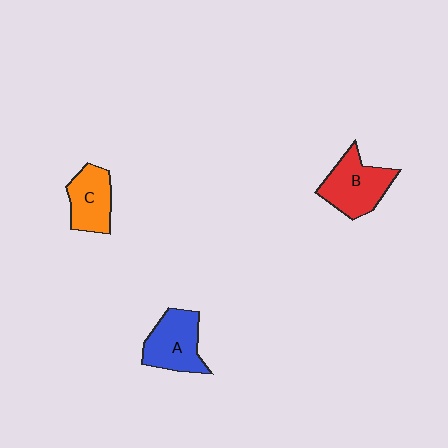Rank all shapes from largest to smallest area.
From largest to smallest: B (red), A (blue), C (orange).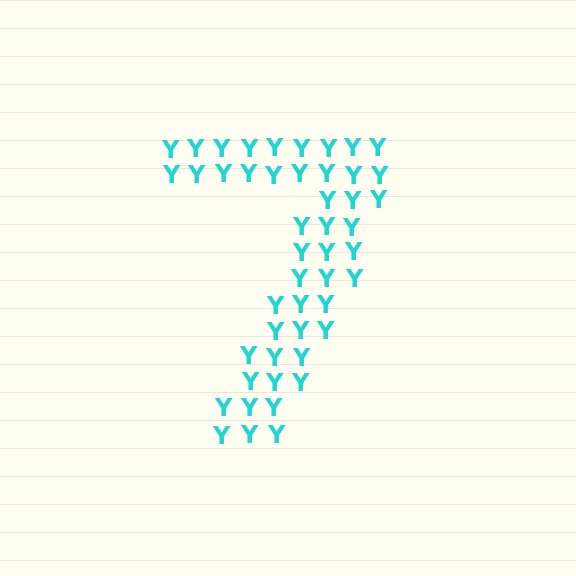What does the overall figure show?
The overall figure shows the digit 7.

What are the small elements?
The small elements are letter Y's.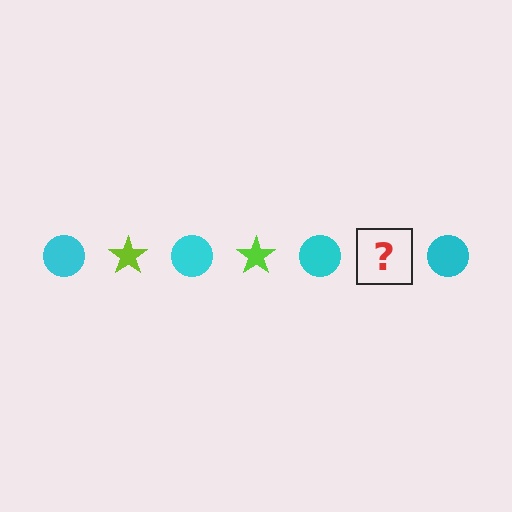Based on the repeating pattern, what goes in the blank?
The blank should be a lime star.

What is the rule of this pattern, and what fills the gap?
The rule is that the pattern alternates between cyan circle and lime star. The gap should be filled with a lime star.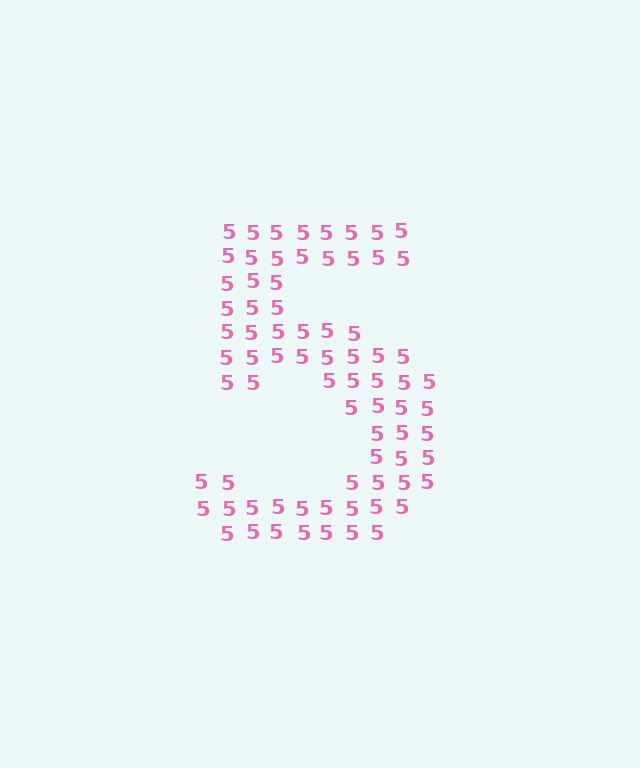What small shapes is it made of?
It is made of small digit 5's.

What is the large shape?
The large shape is the digit 5.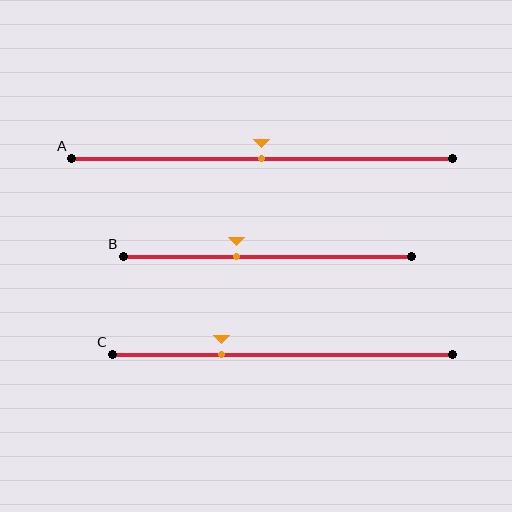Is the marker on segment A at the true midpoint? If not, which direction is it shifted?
Yes, the marker on segment A is at the true midpoint.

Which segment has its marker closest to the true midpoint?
Segment A has its marker closest to the true midpoint.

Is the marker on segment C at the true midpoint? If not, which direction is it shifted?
No, the marker on segment C is shifted to the left by about 18% of the segment length.